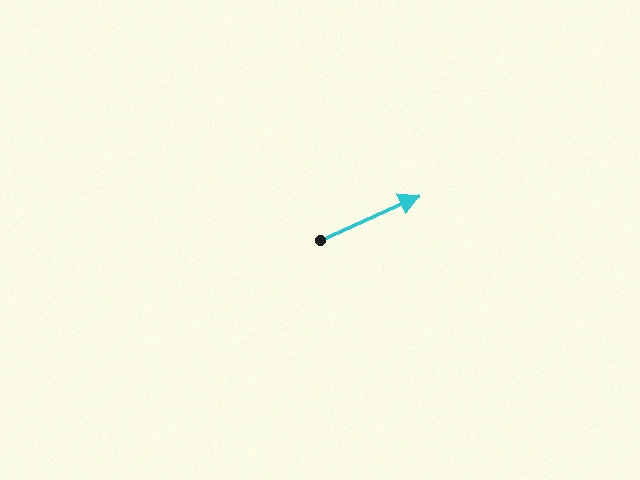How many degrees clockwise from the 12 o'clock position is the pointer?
Approximately 66 degrees.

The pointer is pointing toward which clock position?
Roughly 2 o'clock.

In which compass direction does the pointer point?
Northeast.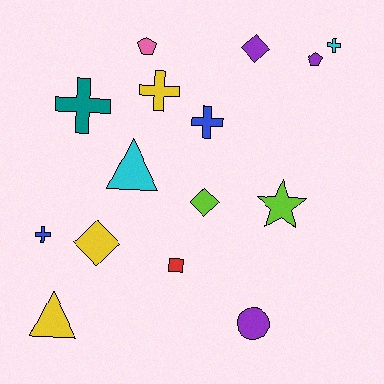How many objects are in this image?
There are 15 objects.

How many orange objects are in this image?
There are no orange objects.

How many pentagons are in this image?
There are 2 pentagons.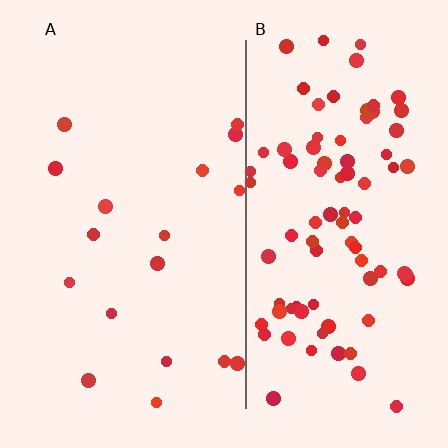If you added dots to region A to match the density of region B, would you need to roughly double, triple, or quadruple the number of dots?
Approximately quadruple.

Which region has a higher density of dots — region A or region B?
B (the right).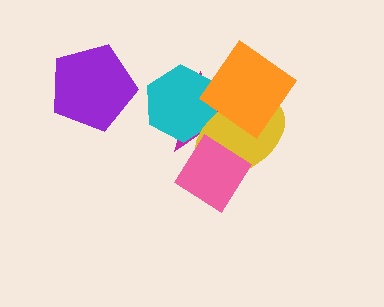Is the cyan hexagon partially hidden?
Yes, it is partially covered by another shape.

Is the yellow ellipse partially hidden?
Yes, it is partially covered by another shape.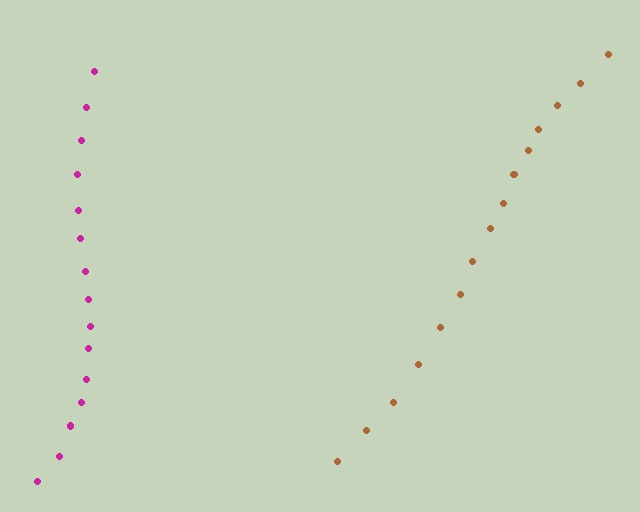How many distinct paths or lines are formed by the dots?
There are 2 distinct paths.